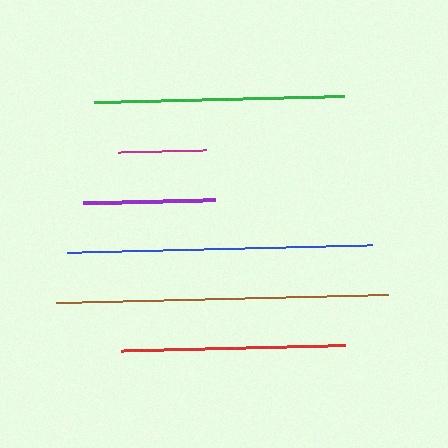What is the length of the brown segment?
The brown segment is approximately 332 pixels long.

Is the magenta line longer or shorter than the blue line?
The blue line is longer than the magenta line.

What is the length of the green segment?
The green segment is approximately 250 pixels long.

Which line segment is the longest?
The brown line is the longest at approximately 332 pixels.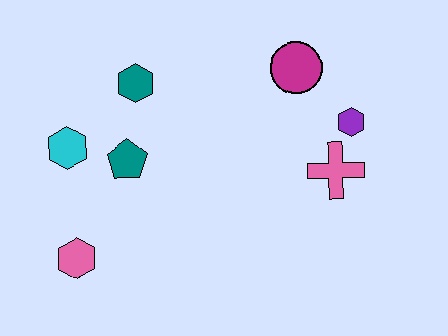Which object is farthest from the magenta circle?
The pink hexagon is farthest from the magenta circle.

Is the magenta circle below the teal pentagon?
No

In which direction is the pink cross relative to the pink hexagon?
The pink cross is to the right of the pink hexagon.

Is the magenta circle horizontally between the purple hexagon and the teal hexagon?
Yes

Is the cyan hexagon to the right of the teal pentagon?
No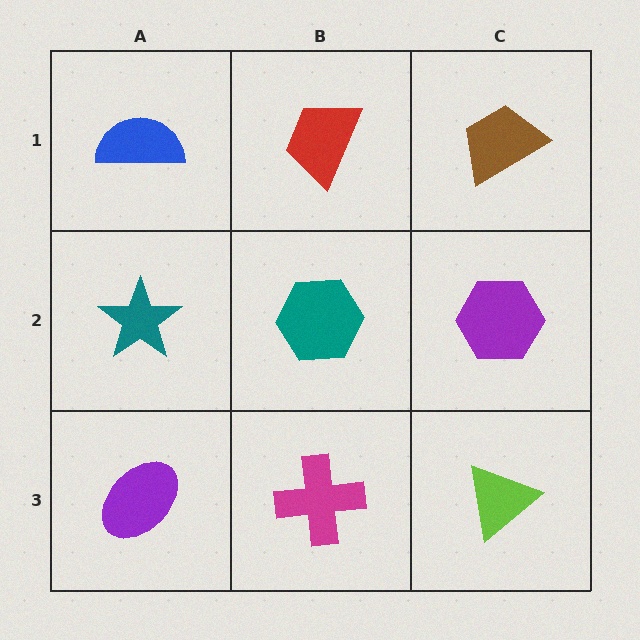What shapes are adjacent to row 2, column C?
A brown trapezoid (row 1, column C), a lime triangle (row 3, column C), a teal hexagon (row 2, column B).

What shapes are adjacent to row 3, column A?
A teal star (row 2, column A), a magenta cross (row 3, column B).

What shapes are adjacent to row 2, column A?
A blue semicircle (row 1, column A), a purple ellipse (row 3, column A), a teal hexagon (row 2, column B).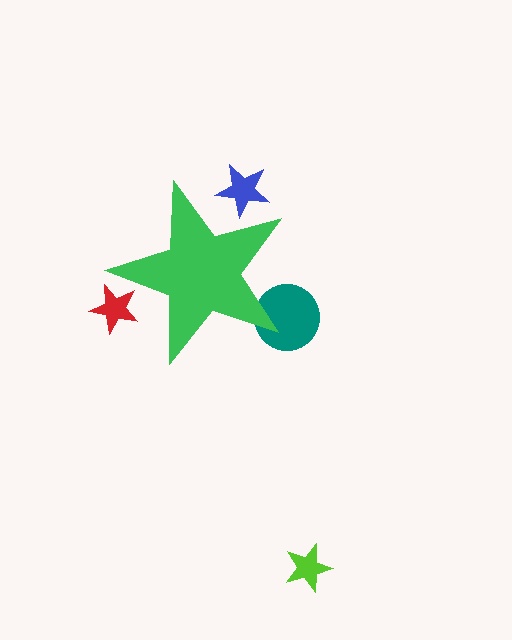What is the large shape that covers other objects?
A green star.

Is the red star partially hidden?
Yes, the red star is partially hidden behind the green star.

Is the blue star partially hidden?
Yes, the blue star is partially hidden behind the green star.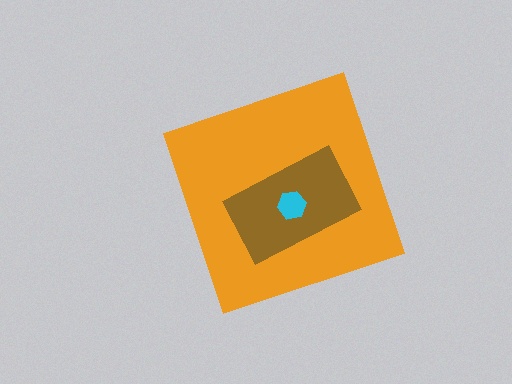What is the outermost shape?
The orange diamond.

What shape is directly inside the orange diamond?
The brown rectangle.